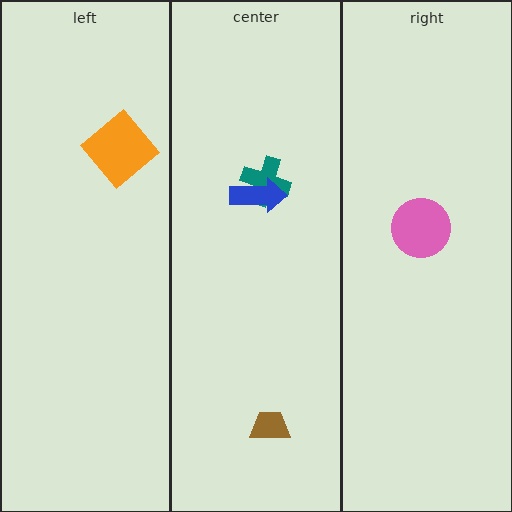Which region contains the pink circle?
The right region.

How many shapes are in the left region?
1.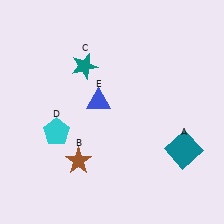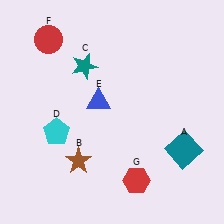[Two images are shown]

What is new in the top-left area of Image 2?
A red circle (F) was added in the top-left area of Image 2.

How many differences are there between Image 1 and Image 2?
There are 2 differences between the two images.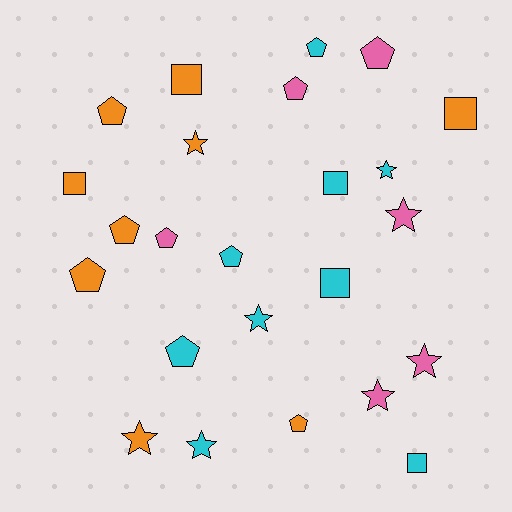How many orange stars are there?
There are 2 orange stars.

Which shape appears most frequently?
Pentagon, with 10 objects.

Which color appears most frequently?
Orange, with 9 objects.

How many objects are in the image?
There are 24 objects.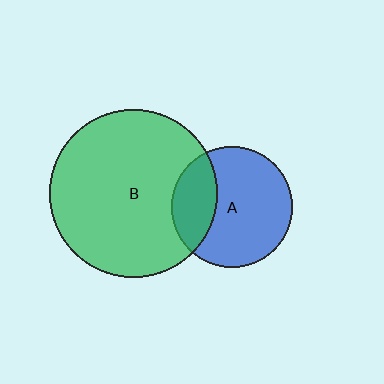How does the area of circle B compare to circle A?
Approximately 1.9 times.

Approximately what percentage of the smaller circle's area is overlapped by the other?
Approximately 25%.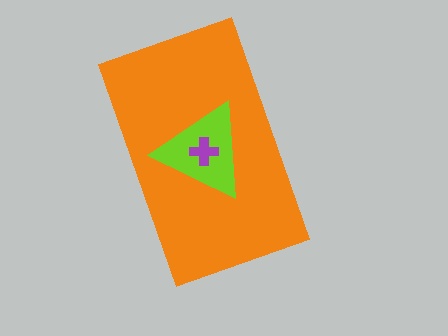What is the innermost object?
The purple cross.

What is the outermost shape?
The orange rectangle.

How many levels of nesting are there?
3.